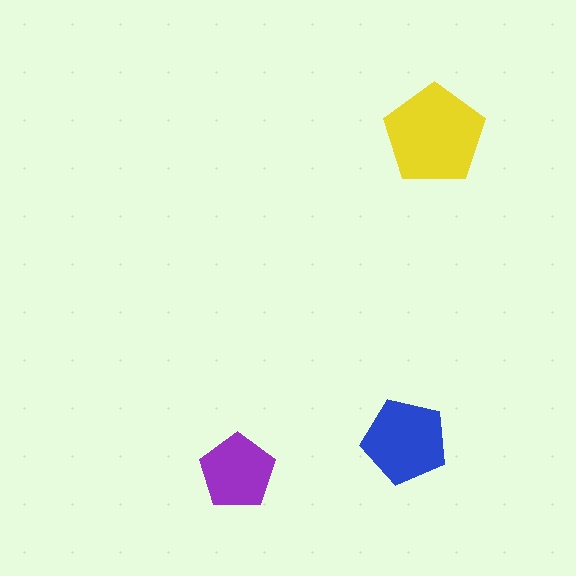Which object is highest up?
The yellow pentagon is topmost.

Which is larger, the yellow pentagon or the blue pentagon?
The yellow one.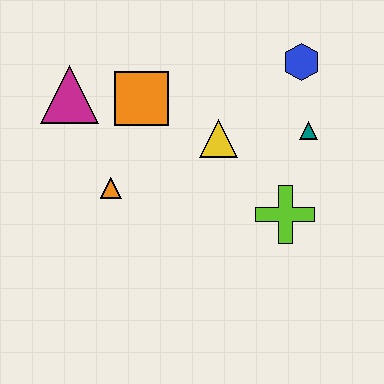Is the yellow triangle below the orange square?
Yes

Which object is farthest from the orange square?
The lime cross is farthest from the orange square.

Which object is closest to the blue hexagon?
The teal triangle is closest to the blue hexagon.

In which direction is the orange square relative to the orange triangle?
The orange square is above the orange triangle.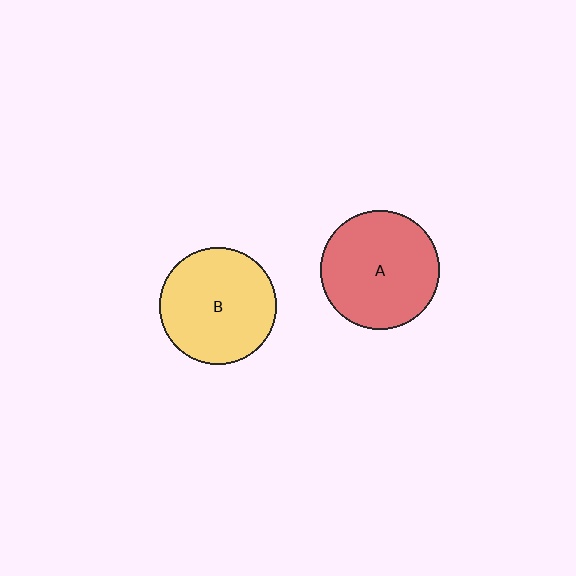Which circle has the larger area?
Circle A (red).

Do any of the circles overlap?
No, none of the circles overlap.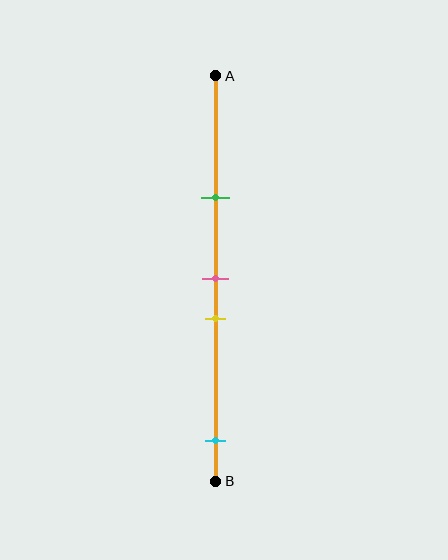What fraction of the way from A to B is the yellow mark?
The yellow mark is approximately 60% (0.6) of the way from A to B.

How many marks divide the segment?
There are 4 marks dividing the segment.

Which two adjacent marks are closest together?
The pink and yellow marks are the closest adjacent pair.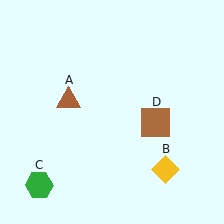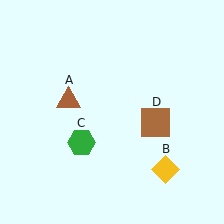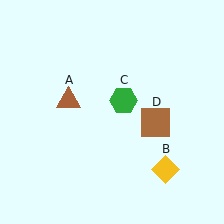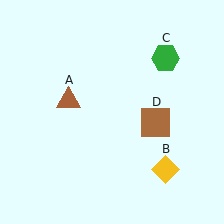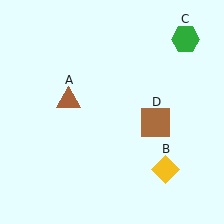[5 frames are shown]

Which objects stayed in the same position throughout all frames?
Brown triangle (object A) and yellow diamond (object B) and brown square (object D) remained stationary.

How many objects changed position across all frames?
1 object changed position: green hexagon (object C).